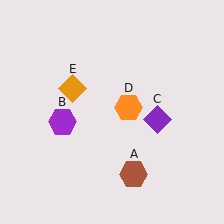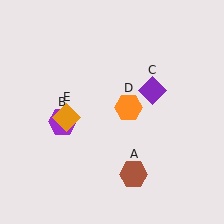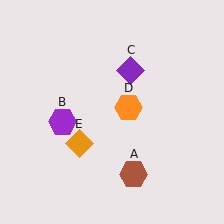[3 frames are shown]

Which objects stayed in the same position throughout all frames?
Brown hexagon (object A) and purple hexagon (object B) and orange hexagon (object D) remained stationary.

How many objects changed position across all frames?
2 objects changed position: purple diamond (object C), orange diamond (object E).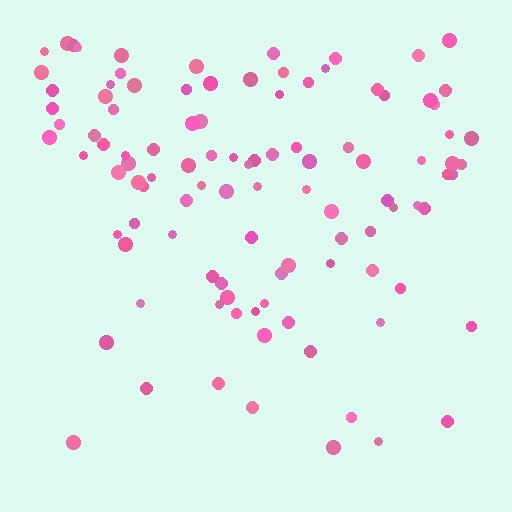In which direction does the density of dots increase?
From bottom to top, with the top side densest.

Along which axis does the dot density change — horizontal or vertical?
Vertical.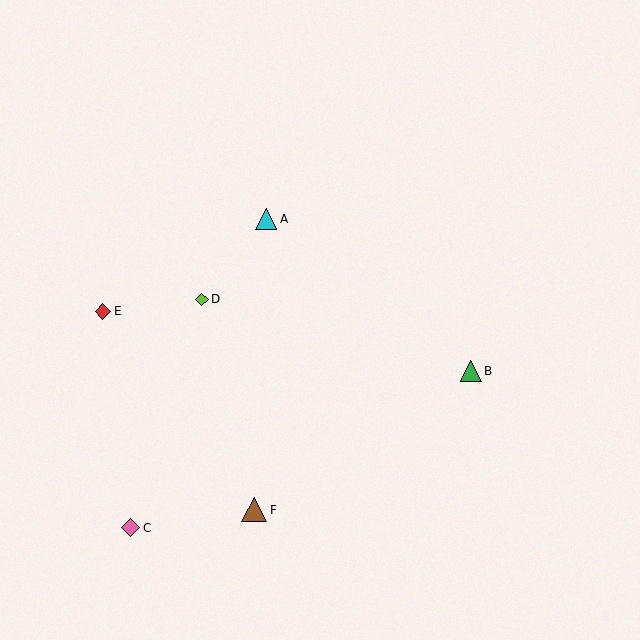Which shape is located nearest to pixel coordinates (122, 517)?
The pink diamond (labeled C) at (131, 528) is nearest to that location.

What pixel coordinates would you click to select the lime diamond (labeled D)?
Click at (202, 299) to select the lime diamond D.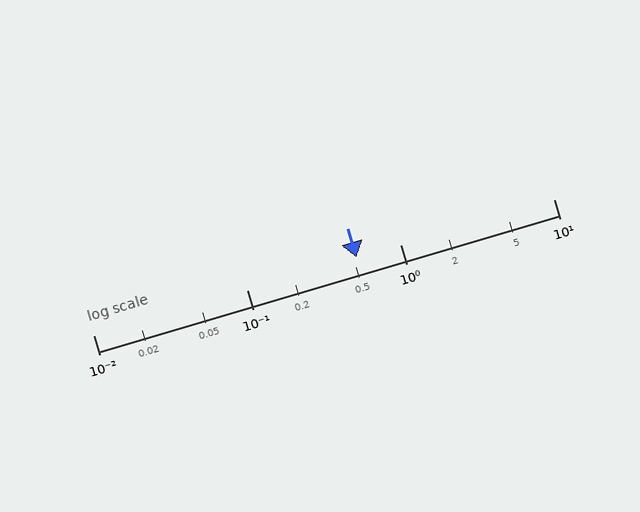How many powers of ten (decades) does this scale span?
The scale spans 3 decades, from 0.01 to 10.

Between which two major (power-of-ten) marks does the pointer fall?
The pointer is between 0.1 and 1.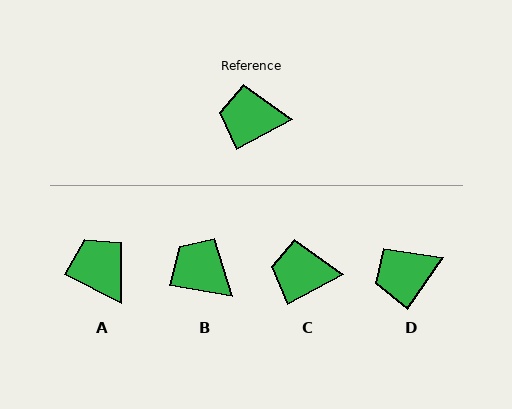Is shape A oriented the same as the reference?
No, it is off by about 54 degrees.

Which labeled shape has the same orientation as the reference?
C.